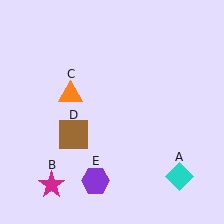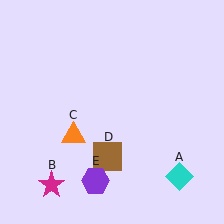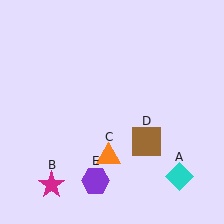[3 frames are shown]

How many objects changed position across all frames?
2 objects changed position: orange triangle (object C), brown square (object D).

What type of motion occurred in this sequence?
The orange triangle (object C), brown square (object D) rotated counterclockwise around the center of the scene.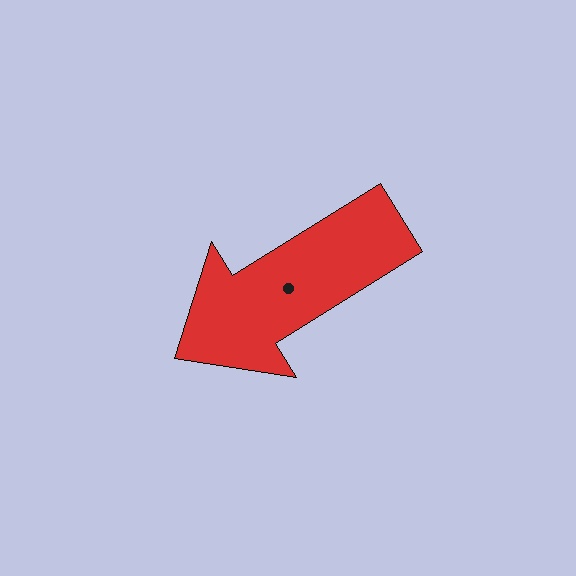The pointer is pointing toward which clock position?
Roughly 8 o'clock.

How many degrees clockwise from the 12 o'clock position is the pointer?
Approximately 238 degrees.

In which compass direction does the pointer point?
Southwest.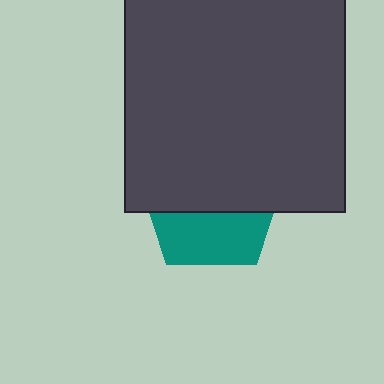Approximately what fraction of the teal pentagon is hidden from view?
Roughly 61% of the teal pentagon is hidden behind the dark gray rectangle.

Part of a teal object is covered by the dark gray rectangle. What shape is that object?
It is a pentagon.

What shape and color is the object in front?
The object in front is a dark gray rectangle.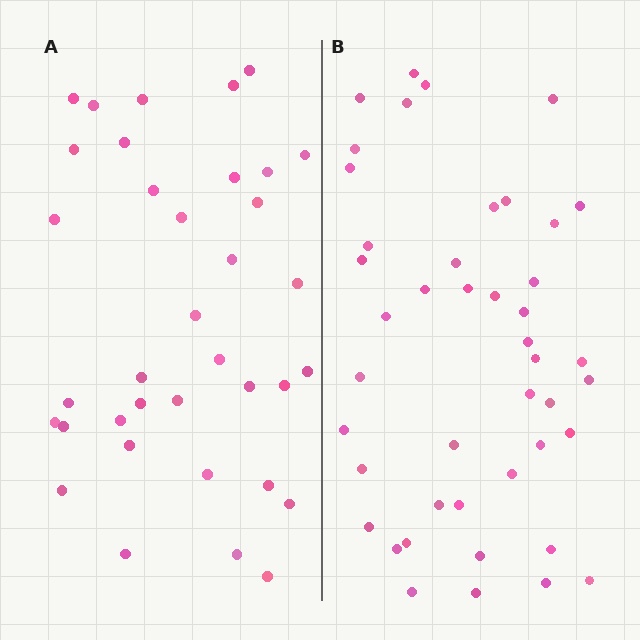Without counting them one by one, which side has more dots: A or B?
Region B (the right region) has more dots.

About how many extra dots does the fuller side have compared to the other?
Region B has roughly 8 or so more dots than region A.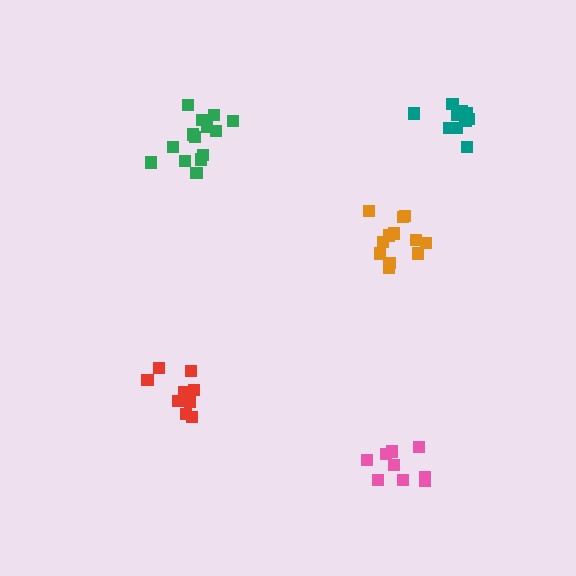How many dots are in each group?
Group 1: 10 dots, Group 2: 14 dots, Group 3: 12 dots, Group 4: 9 dots, Group 5: 9 dots (54 total).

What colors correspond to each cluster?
The clusters are colored: teal, green, orange, pink, red.